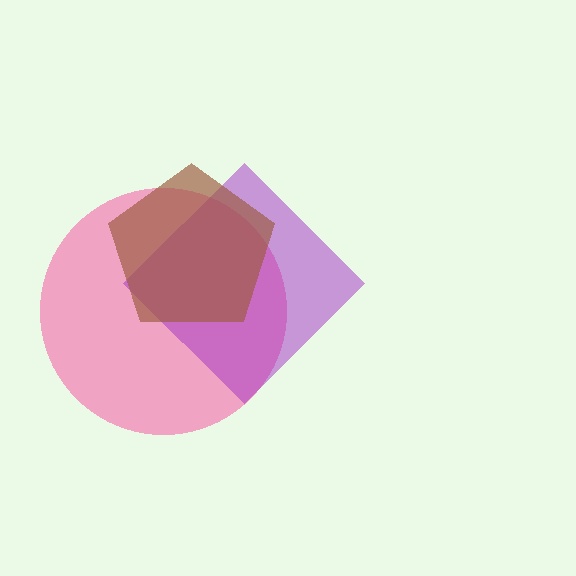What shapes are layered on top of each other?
The layered shapes are: a pink circle, a purple diamond, a brown pentagon.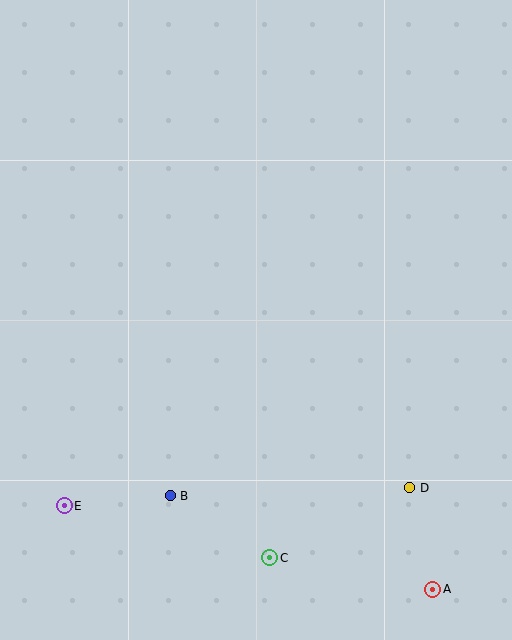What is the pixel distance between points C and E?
The distance between C and E is 212 pixels.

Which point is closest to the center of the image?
Point B at (170, 496) is closest to the center.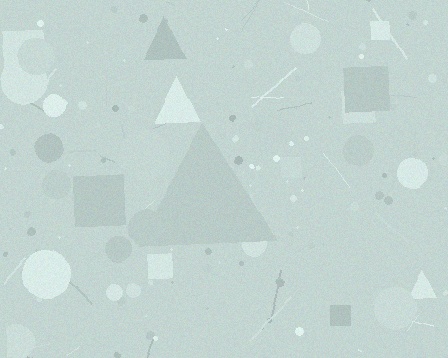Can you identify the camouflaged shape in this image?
The camouflaged shape is a triangle.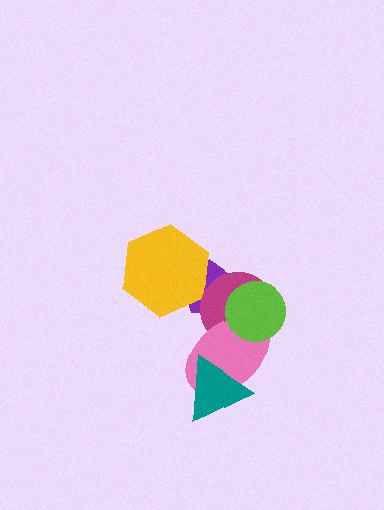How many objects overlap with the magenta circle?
3 objects overlap with the magenta circle.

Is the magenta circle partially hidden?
Yes, it is partially covered by another shape.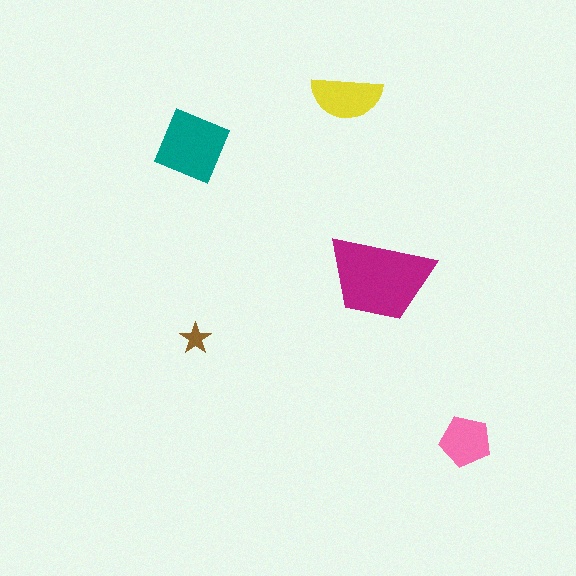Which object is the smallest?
The brown star.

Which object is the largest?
The magenta trapezoid.